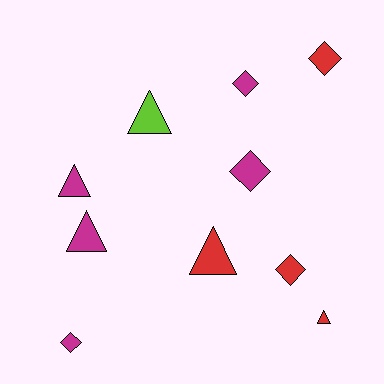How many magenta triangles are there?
There are 2 magenta triangles.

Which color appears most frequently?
Magenta, with 5 objects.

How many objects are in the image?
There are 10 objects.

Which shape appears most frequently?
Diamond, with 5 objects.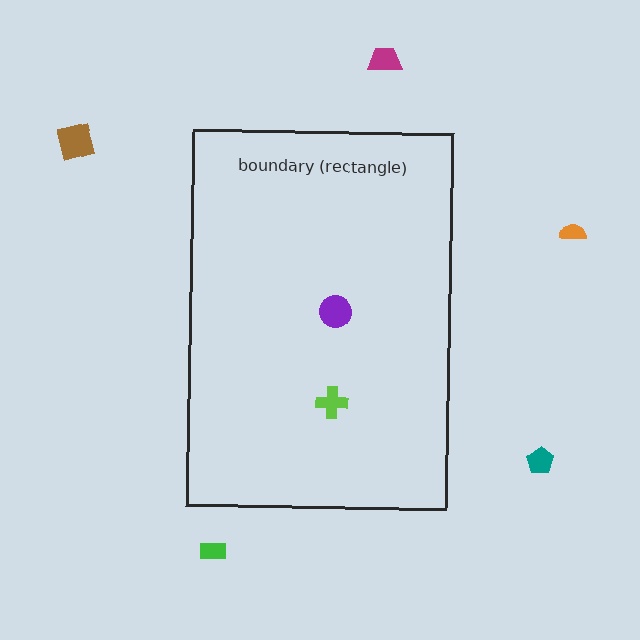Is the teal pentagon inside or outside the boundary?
Outside.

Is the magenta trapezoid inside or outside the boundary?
Outside.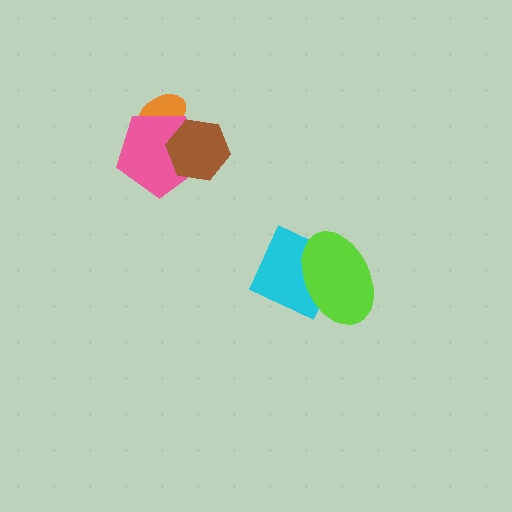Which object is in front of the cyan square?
The lime ellipse is in front of the cyan square.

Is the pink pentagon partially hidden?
Yes, it is partially covered by another shape.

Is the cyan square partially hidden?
Yes, it is partially covered by another shape.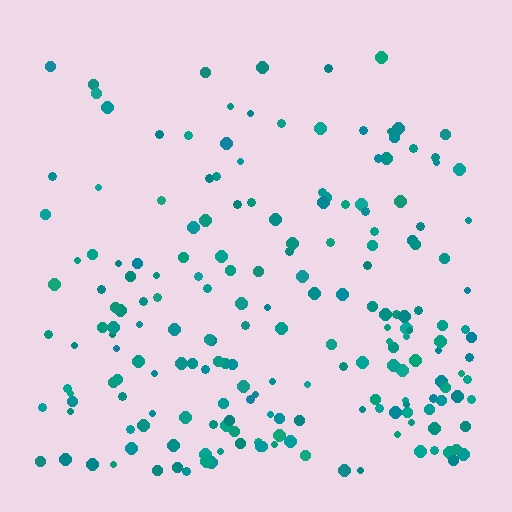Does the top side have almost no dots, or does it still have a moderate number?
Still a moderate number, just noticeably fewer than the bottom.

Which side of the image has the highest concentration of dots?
The bottom.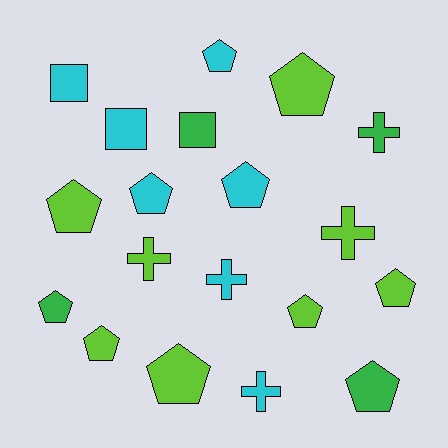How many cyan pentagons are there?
There are 3 cyan pentagons.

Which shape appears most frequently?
Pentagon, with 11 objects.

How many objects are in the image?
There are 19 objects.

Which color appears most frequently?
Lime, with 8 objects.